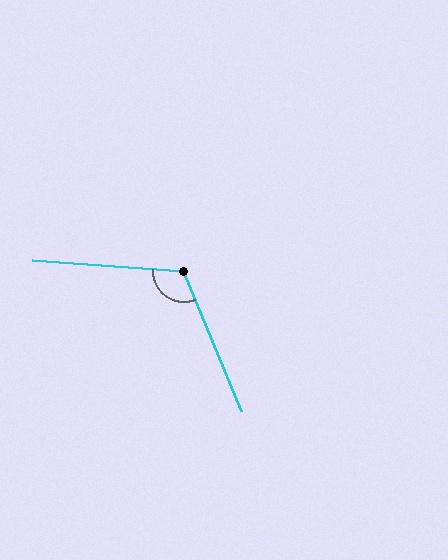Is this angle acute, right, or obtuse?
It is obtuse.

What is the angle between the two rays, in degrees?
Approximately 116 degrees.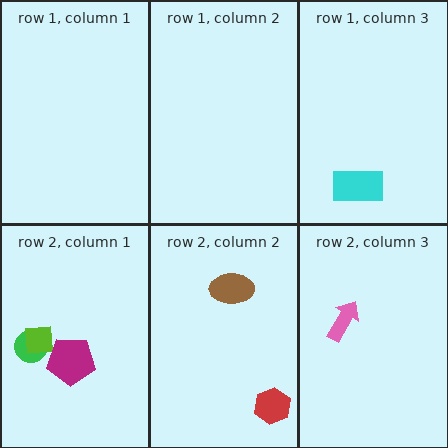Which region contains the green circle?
The row 2, column 1 region.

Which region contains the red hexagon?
The row 2, column 2 region.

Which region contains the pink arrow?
The row 2, column 3 region.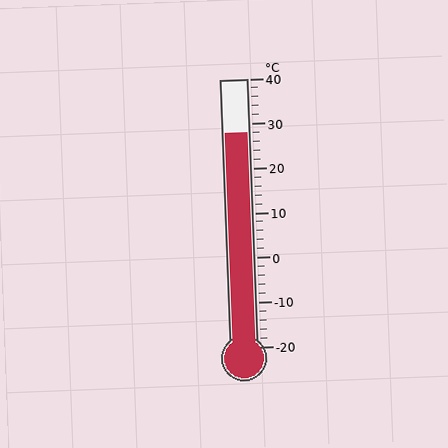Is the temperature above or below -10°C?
The temperature is above -10°C.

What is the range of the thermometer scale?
The thermometer scale ranges from -20°C to 40°C.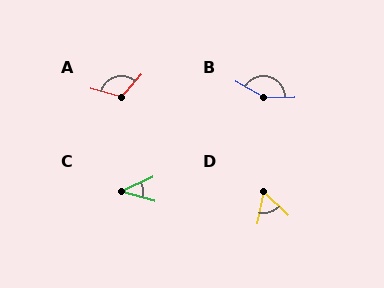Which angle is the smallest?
C, at approximately 40 degrees.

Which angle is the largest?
B, at approximately 150 degrees.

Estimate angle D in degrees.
Approximately 59 degrees.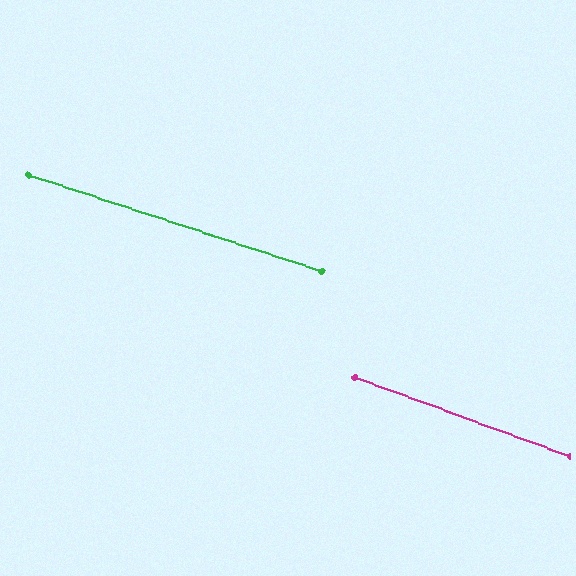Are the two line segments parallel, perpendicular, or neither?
Parallel — their directions differ by only 2.0°.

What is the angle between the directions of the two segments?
Approximately 2 degrees.